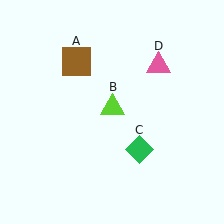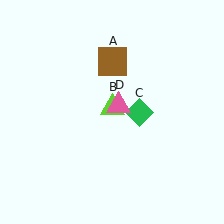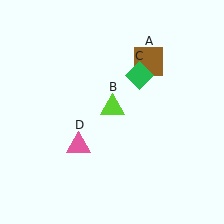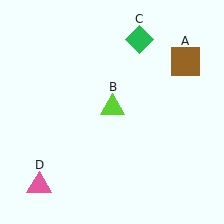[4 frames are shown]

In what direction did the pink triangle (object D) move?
The pink triangle (object D) moved down and to the left.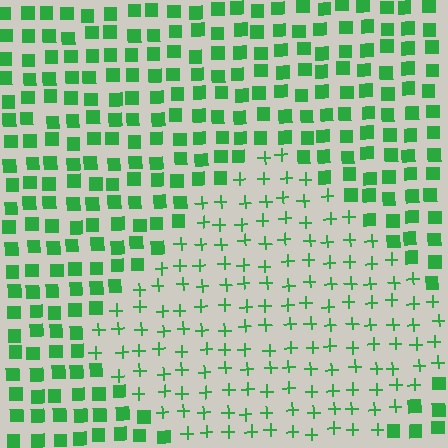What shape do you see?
I see a diamond.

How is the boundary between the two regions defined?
The boundary is defined by a change in element shape: plus signs inside vs. squares outside. All elements share the same color and spacing.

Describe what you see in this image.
The image is filled with small green elements arranged in a uniform grid. A diamond-shaped region contains plus signs, while the surrounding area contains squares. The boundary is defined purely by the change in element shape.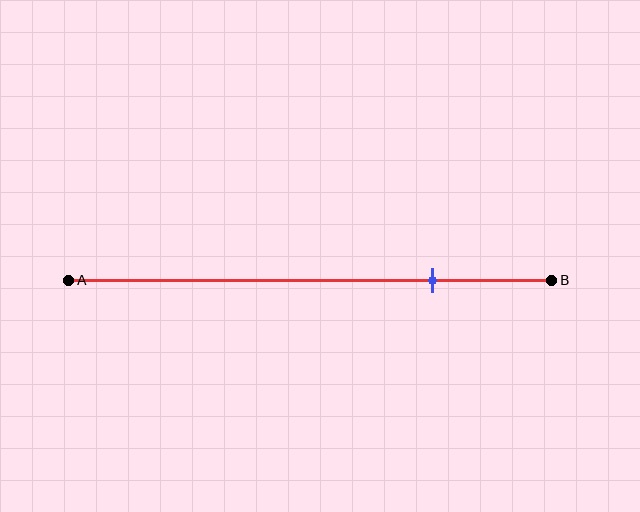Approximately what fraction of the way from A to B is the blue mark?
The blue mark is approximately 75% of the way from A to B.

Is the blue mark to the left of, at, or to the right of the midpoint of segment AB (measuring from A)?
The blue mark is to the right of the midpoint of segment AB.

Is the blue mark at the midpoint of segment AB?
No, the mark is at about 75% from A, not at the 50% midpoint.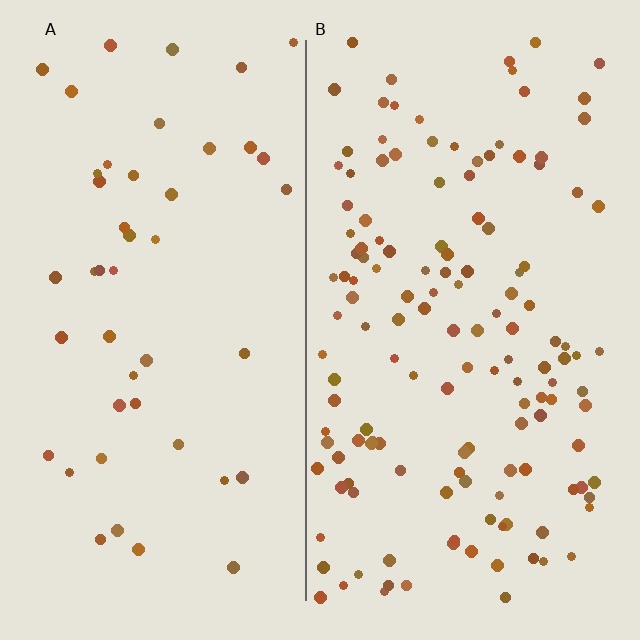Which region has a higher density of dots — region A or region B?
B (the right).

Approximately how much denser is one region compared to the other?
Approximately 3.2× — region B over region A.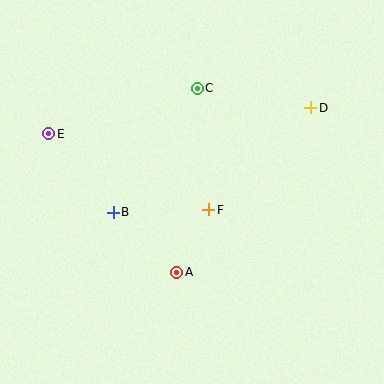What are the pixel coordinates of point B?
Point B is at (113, 212).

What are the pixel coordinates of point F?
Point F is at (209, 210).